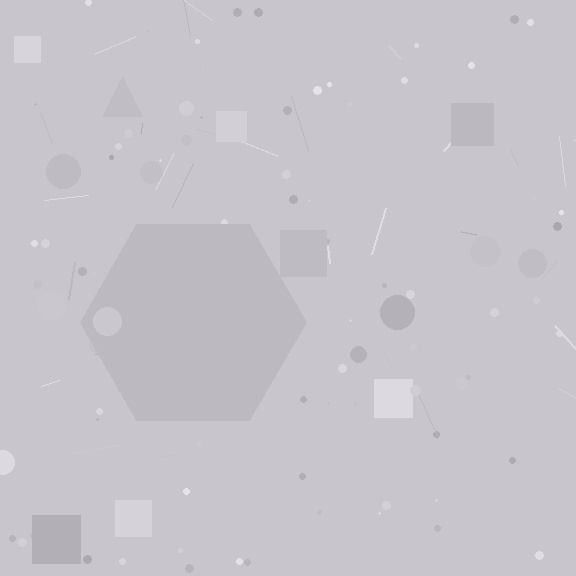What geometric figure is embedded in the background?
A hexagon is embedded in the background.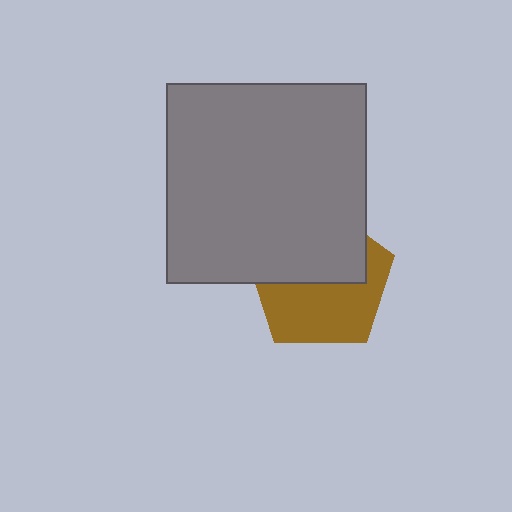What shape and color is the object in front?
The object in front is a gray square.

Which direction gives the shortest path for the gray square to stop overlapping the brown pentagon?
Moving up gives the shortest separation.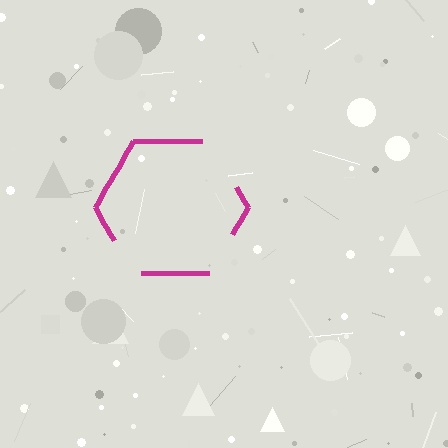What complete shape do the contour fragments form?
The contour fragments form a hexagon.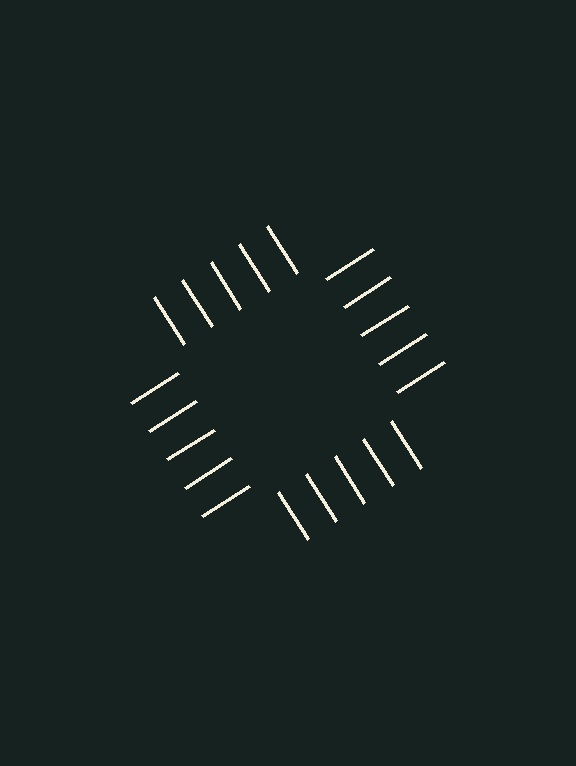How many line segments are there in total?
20 — 5 along each of the 4 edges.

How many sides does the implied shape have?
4 sides — the line-ends trace a square.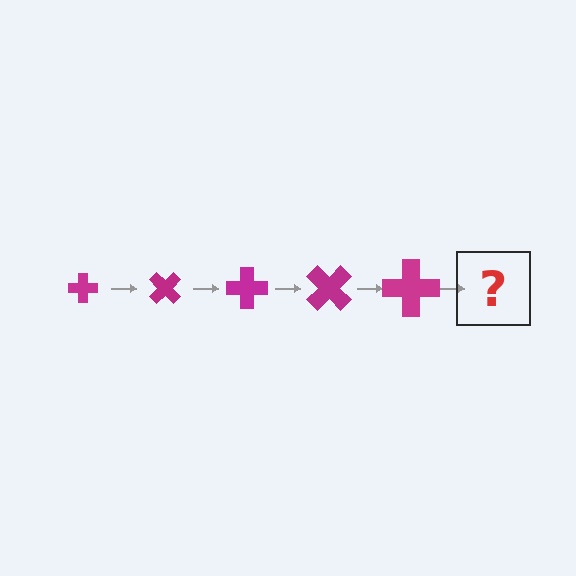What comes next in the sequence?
The next element should be a cross, larger than the previous one and rotated 225 degrees from the start.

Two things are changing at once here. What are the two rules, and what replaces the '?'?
The two rules are that the cross grows larger each step and it rotates 45 degrees each step. The '?' should be a cross, larger than the previous one and rotated 225 degrees from the start.